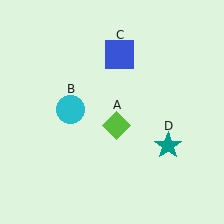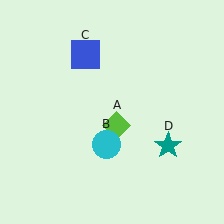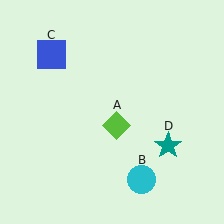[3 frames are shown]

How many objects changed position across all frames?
2 objects changed position: cyan circle (object B), blue square (object C).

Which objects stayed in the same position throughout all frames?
Lime diamond (object A) and teal star (object D) remained stationary.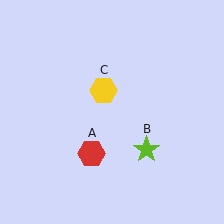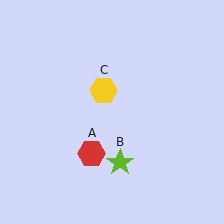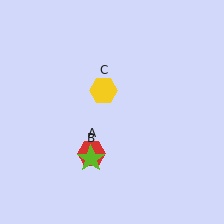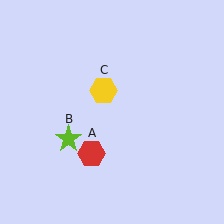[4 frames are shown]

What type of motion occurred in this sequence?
The lime star (object B) rotated clockwise around the center of the scene.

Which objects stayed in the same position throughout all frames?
Red hexagon (object A) and yellow hexagon (object C) remained stationary.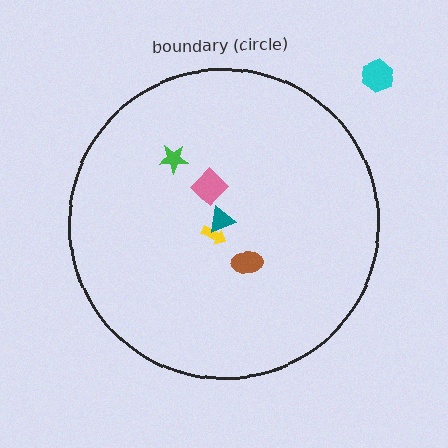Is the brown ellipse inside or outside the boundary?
Inside.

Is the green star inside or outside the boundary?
Inside.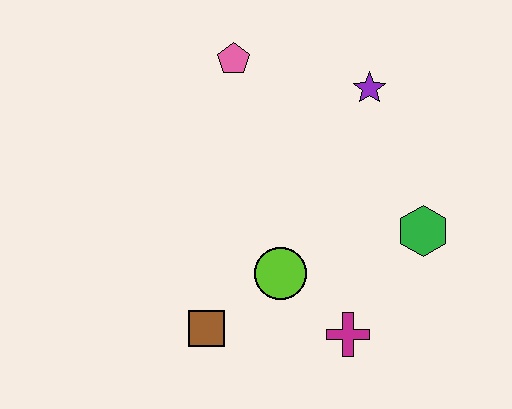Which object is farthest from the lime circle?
The pink pentagon is farthest from the lime circle.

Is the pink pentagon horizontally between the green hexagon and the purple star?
No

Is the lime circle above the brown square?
Yes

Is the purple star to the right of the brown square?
Yes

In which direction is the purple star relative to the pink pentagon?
The purple star is to the right of the pink pentagon.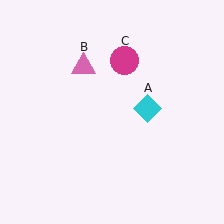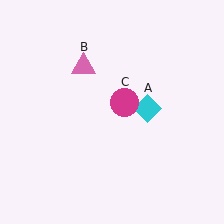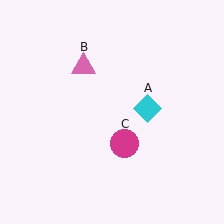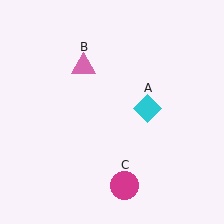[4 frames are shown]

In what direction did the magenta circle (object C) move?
The magenta circle (object C) moved down.